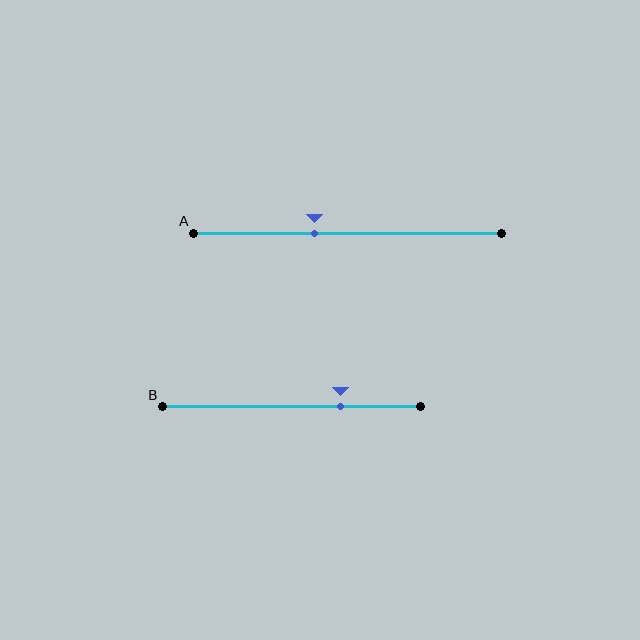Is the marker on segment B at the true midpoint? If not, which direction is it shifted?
No, the marker on segment B is shifted to the right by about 19% of the segment length.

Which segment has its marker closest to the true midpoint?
Segment A has its marker closest to the true midpoint.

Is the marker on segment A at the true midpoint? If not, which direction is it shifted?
No, the marker on segment A is shifted to the left by about 11% of the segment length.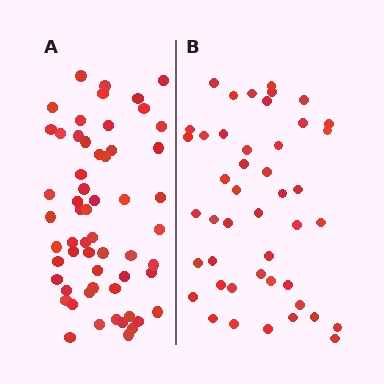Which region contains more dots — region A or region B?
Region A (the left region) has more dots.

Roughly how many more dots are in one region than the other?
Region A has approximately 15 more dots than region B.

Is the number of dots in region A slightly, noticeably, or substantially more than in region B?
Region A has noticeably more, but not dramatically so. The ratio is roughly 1.3 to 1.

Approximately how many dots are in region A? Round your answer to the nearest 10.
About 60 dots. (The exact count is 58, which rounds to 60.)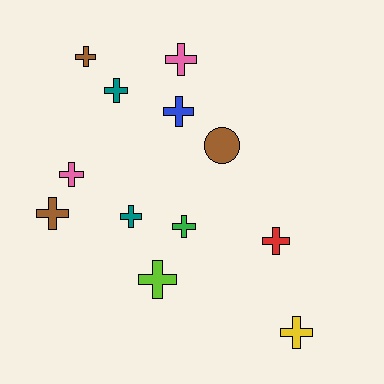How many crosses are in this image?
There are 11 crosses.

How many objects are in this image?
There are 12 objects.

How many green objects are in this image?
There is 1 green object.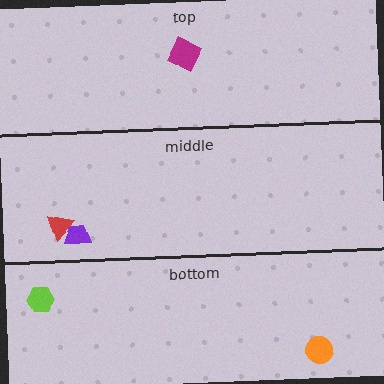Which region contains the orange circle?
The bottom region.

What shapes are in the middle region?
The purple trapezoid, the red triangle.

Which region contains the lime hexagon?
The bottom region.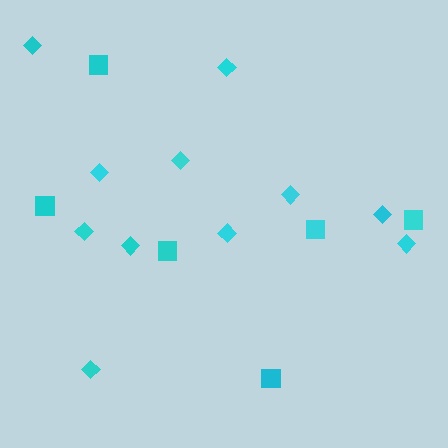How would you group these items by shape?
There are 2 groups: one group of squares (6) and one group of diamonds (11).